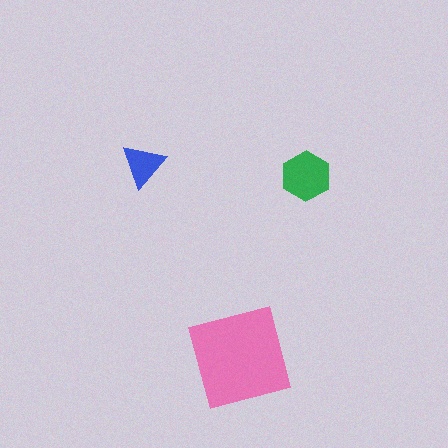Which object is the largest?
The pink square.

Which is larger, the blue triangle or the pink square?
The pink square.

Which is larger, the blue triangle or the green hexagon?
The green hexagon.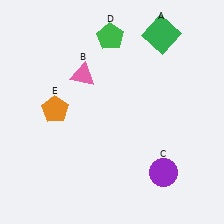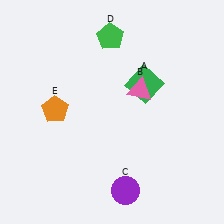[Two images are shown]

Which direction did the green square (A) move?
The green square (A) moved down.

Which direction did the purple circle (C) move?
The purple circle (C) moved left.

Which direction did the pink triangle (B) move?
The pink triangle (B) moved right.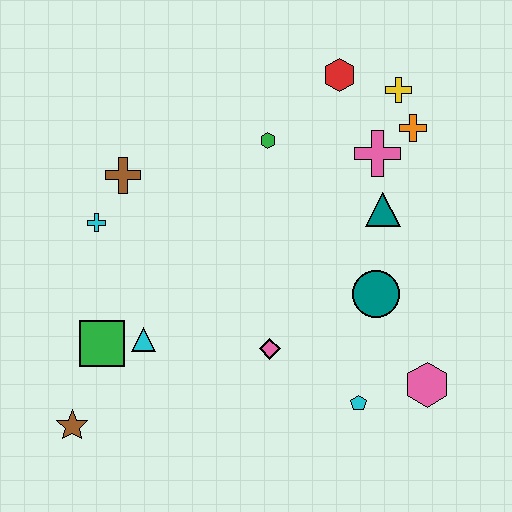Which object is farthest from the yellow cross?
The brown star is farthest from the yellow cross.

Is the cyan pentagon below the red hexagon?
Yes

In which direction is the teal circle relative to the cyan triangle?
The teal circle is to the right of the cyan triangle.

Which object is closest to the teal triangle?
The pink cross is closest to the teal triangle.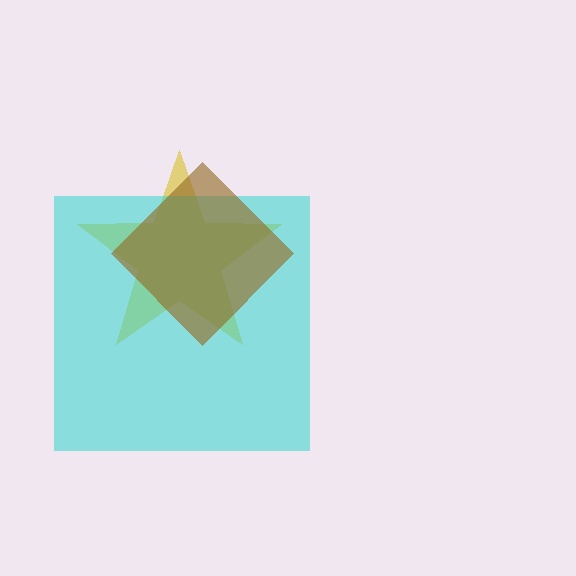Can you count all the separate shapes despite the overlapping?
Yes, there are 3 separate shapes.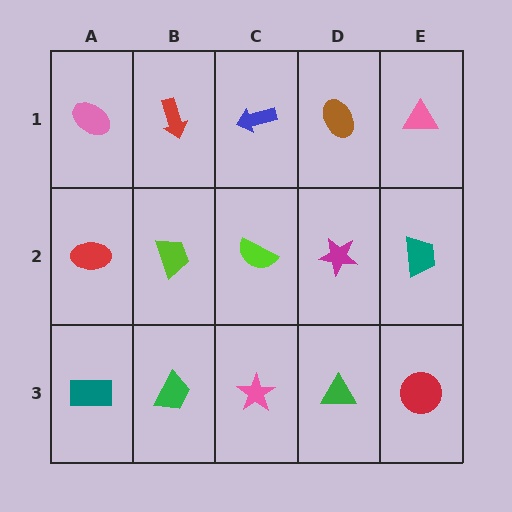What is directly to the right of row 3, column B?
A pink star.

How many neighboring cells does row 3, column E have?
2.